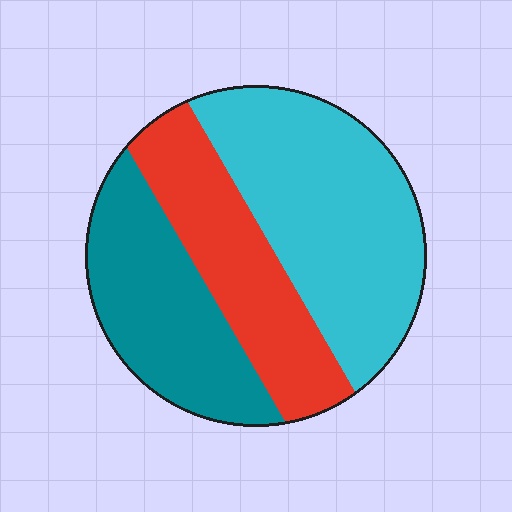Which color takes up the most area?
Cyan, at roughly 45%.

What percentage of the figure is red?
Red takes up about one quarter (1/4) of the figure.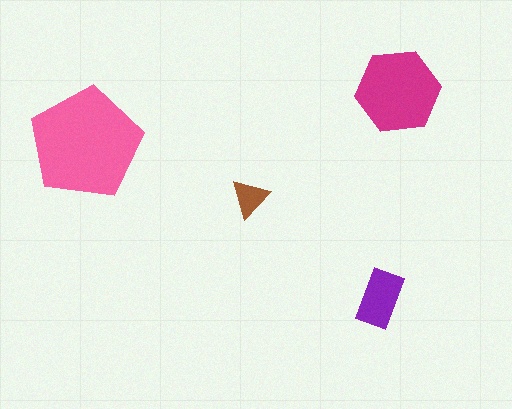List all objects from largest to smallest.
The pink pentagon, the magenta hexagon, the purple rectangle, the brown triangle.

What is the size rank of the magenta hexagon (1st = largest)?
2nd.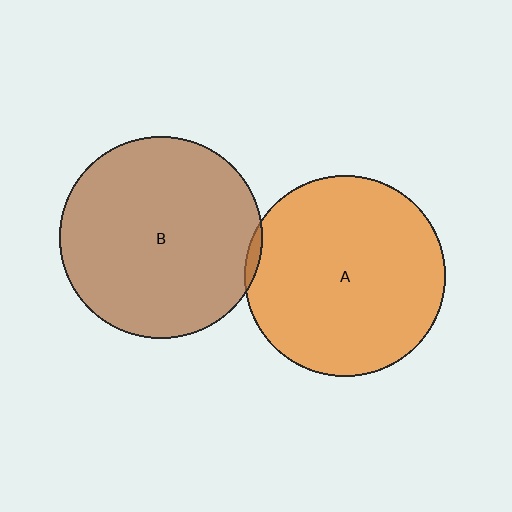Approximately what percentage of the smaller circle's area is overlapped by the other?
Approximately 5%.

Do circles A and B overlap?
Yes.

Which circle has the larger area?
Circle B (brown).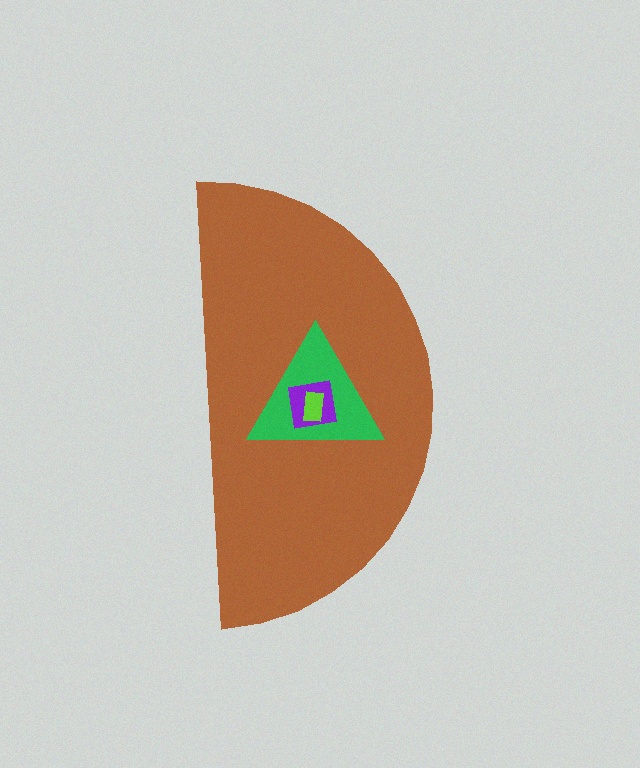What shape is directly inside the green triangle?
The purple square.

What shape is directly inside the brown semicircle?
The green triangle.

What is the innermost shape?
The lime rectangle.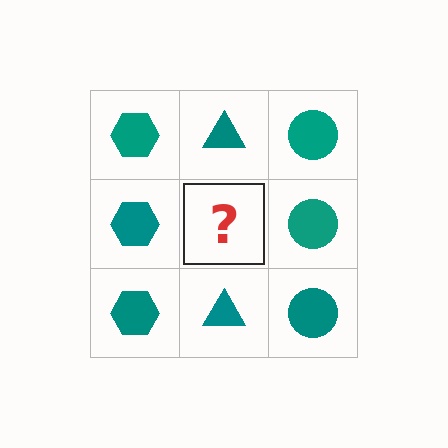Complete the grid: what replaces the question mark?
The question mark should be replaced with a teal triangle.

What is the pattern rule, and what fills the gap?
The rule is that each column has a consistent shape. The gap should be filled with a teal triangle.